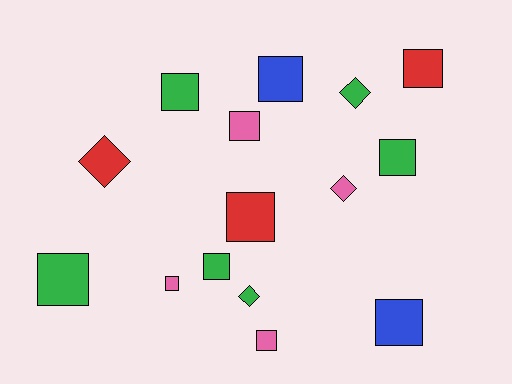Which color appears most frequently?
Green, with 6 objects.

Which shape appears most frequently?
Square, with 11 objects.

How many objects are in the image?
There are 15 objects.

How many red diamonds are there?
There is 1 red diamond.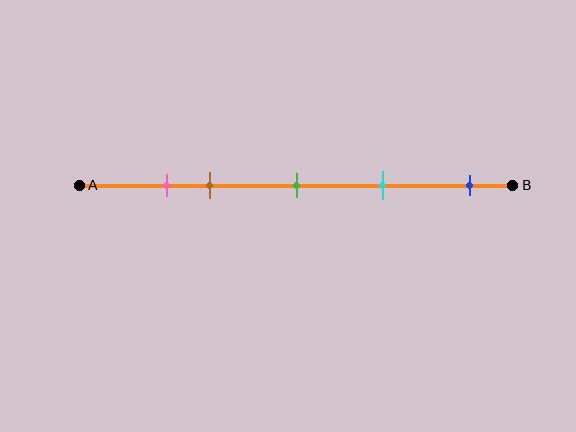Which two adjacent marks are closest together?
The pink and brown marks are the closest adjacent pair.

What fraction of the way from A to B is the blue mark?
The blue mark is approximately 90% (0.9) of the way from A to B.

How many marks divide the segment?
There are 5 marks dividing the segment.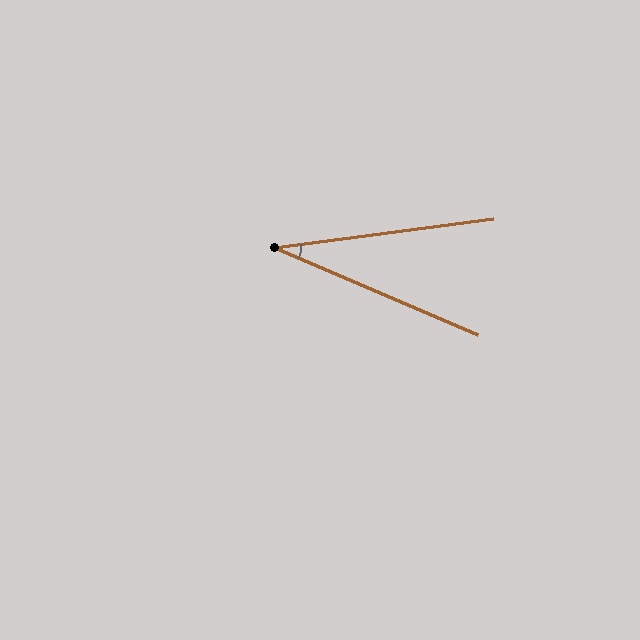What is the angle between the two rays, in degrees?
Approximately 31 degrees.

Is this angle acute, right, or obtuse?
It is acute.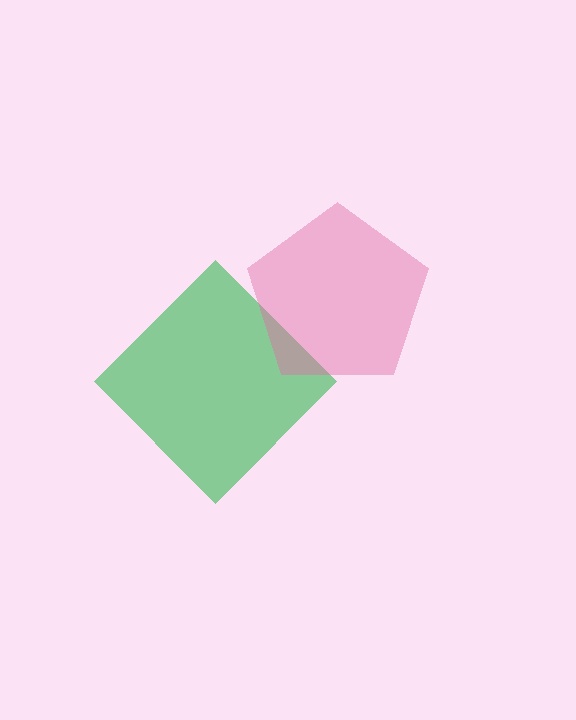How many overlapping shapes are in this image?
There are 2 overlapping shapes in the image.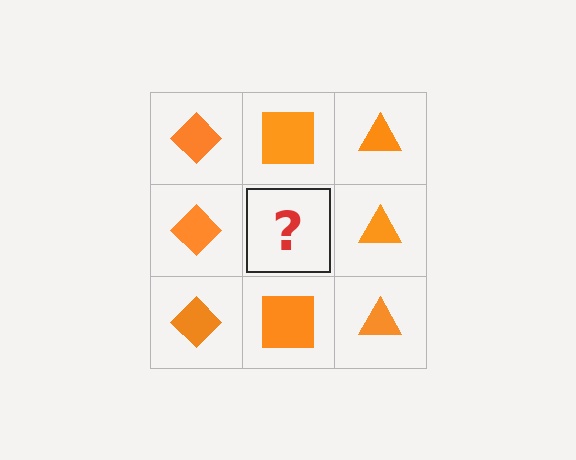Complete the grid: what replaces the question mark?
The question mark should be replaced with an orange square.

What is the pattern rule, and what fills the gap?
The rule is that each column has a consistent shape. The gap should be filled with an orange square.